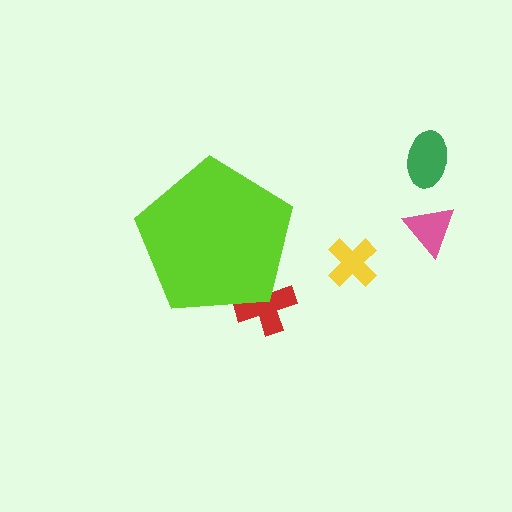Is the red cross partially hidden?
Yes, the red cross is partially hidden behind the lime pentagon.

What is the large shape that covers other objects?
A lime pentagon.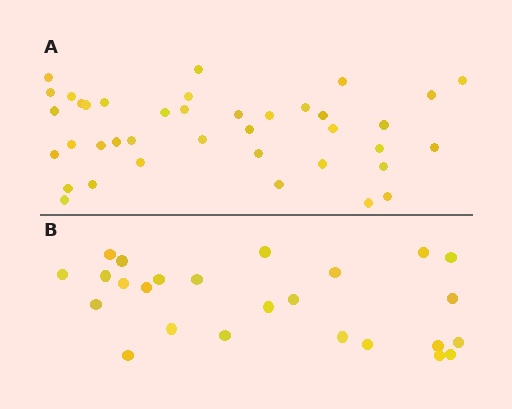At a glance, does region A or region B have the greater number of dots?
Region A (the top region) has more dots.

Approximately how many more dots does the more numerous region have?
Region A has approximately 15 more dots than region B.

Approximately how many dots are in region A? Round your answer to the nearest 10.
About 40 dots. (The exact count is 39, which rounds to 40.)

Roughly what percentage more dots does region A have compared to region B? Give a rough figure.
About 55% more.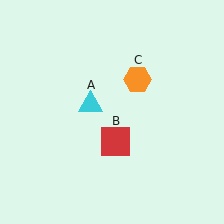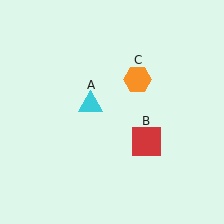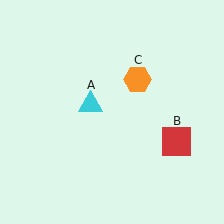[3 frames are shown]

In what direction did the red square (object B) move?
The red square (object B) moved right.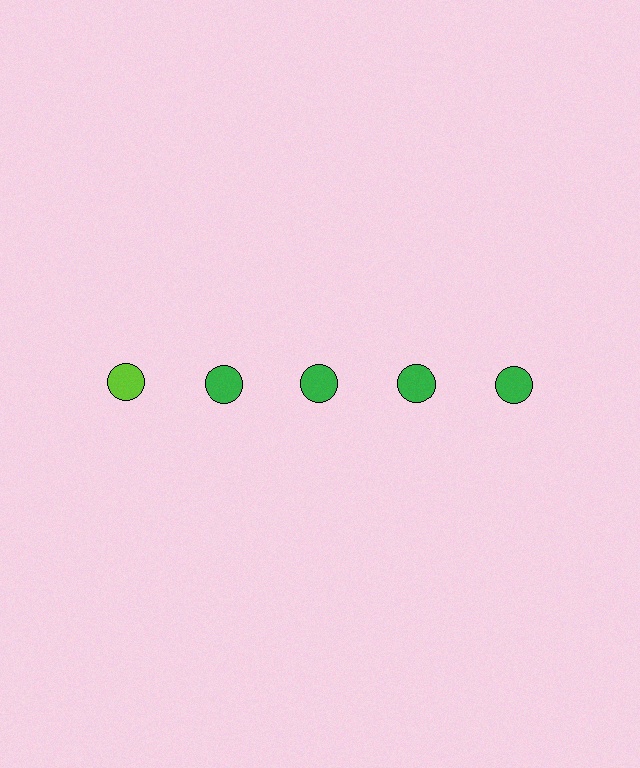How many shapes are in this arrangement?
There are 5 shapes arranged in a grid pattern.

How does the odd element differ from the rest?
It has a different color: lime instead of green.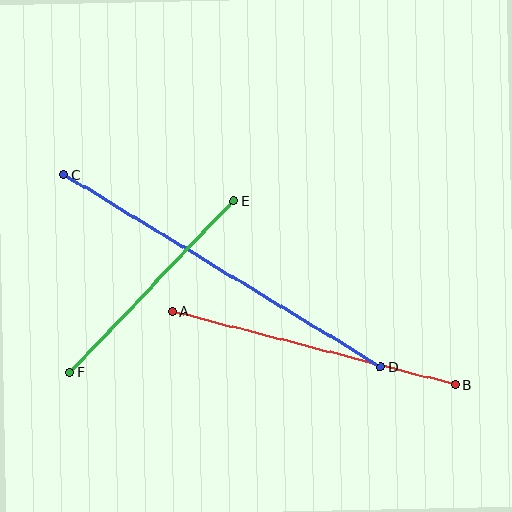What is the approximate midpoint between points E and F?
The midpoint is at approximately (152, 286) pixels.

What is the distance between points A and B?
The distance is approximately 292 pixels.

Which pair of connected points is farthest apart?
Points C and D are farthest apart.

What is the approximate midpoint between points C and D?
The midpoint is at approximately (223, 271) pixels.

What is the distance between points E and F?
The distance is approximately 237 pixels.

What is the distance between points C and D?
The distance is approximately 371 pixels.